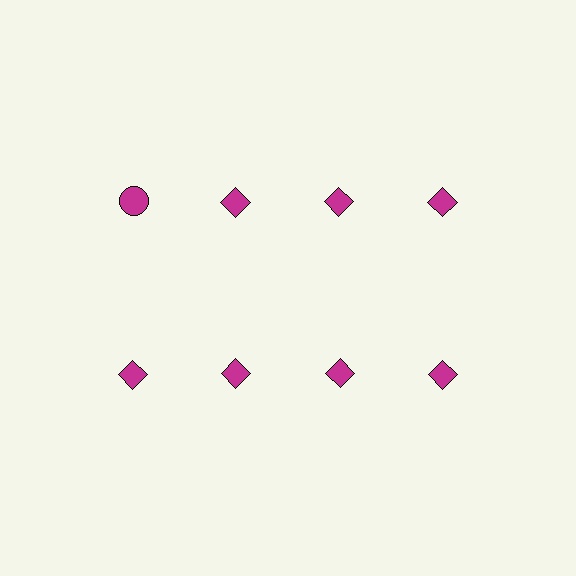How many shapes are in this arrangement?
There are 8 shapes arranged in a grid pattern.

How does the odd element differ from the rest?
It has a different shape: circle instead of diamond.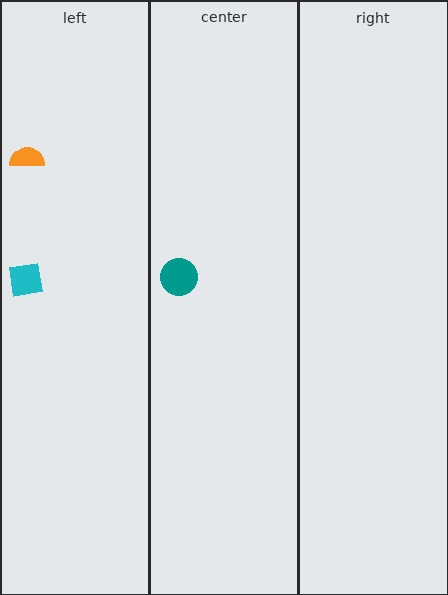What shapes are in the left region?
The cyan square, the orange semicircle.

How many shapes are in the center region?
1.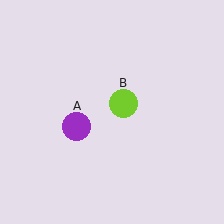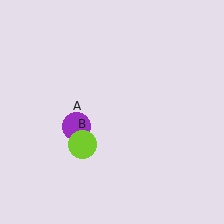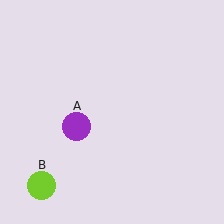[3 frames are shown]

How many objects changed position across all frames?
1 object changed position: lime circle (object B).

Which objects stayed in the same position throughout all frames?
Purple circle (object A) remained stationary.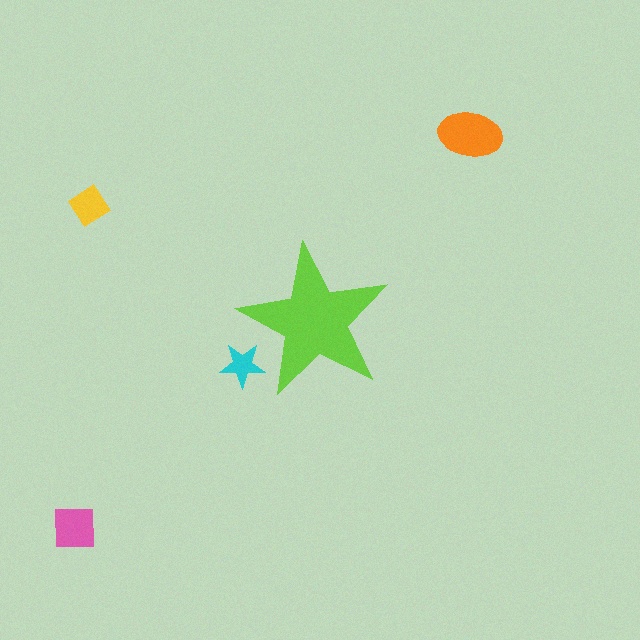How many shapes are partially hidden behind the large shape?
1 shape is partially hidden.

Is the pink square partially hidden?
No, the pink square is fully visible.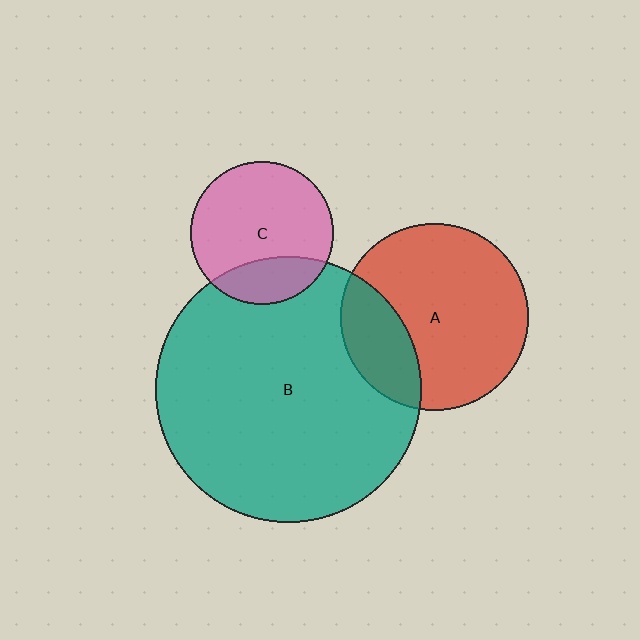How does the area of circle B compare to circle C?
Approximately 3.4 times.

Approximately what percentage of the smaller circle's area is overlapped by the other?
Approximately 25%.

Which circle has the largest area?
Circle B (teal).